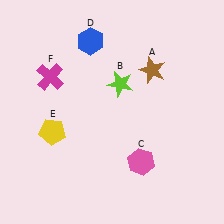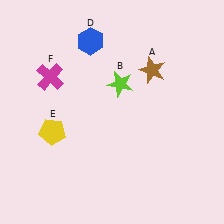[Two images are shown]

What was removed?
The pink hexagon (C) was removed in Image 2.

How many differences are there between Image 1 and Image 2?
There is 1 difference between the two images.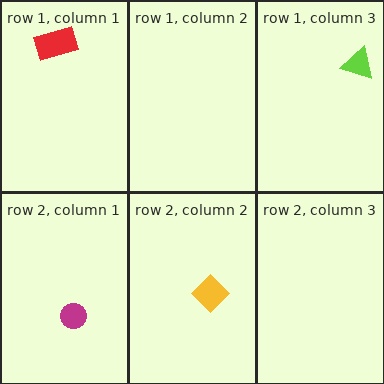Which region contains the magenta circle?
The row 2, column 1 region.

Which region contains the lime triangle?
The row 1, column 3 region.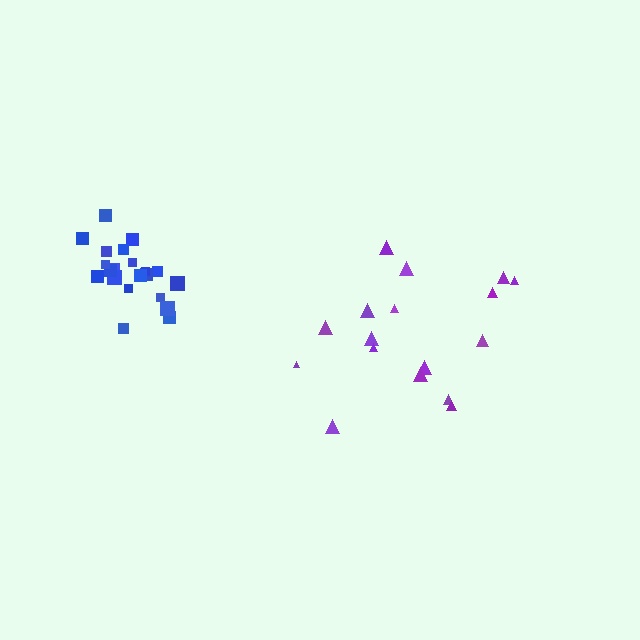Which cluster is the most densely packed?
Blue.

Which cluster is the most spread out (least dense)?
Purple.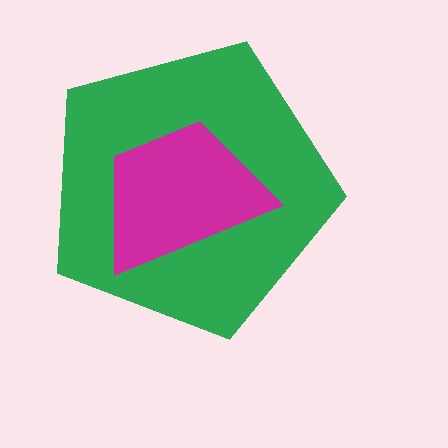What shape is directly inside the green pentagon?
The magenta trapezoid.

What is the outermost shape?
The green pentagon.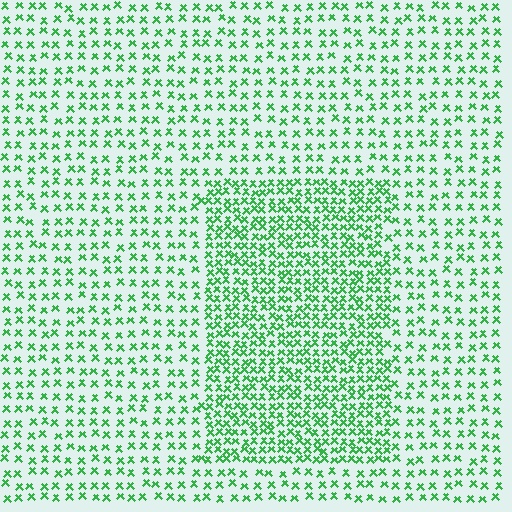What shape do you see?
I see a rectangle.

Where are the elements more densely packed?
The elements are more densely packed inside the rectangle boundary.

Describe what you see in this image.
The image contains small green elements arranged at two different densities. A rectangle-shaped region is visible where the elements are more densely packed than the surrounding area.